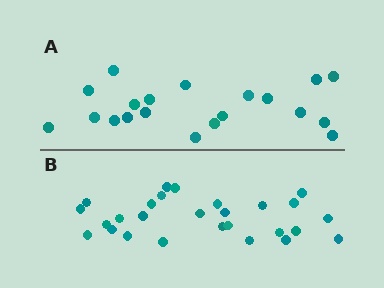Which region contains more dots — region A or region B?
Region B (the bottom region) has more dots.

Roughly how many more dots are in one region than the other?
Region B has roughly 8 or so more dots than region A.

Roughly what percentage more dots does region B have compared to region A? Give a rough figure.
About 35% more.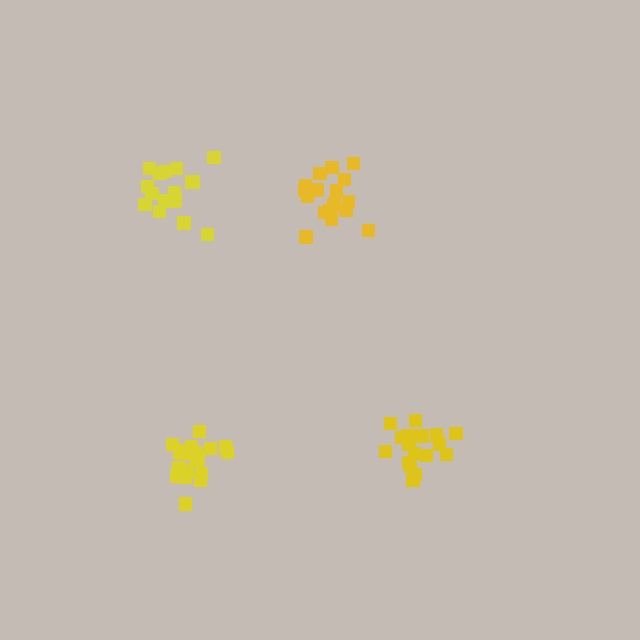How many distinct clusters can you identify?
There are 4 distinct clusters.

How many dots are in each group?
Group 1: 18 dots, Group 2: 20 dots, Group 3: 18 dots, Group 4: 17 dots (73 total).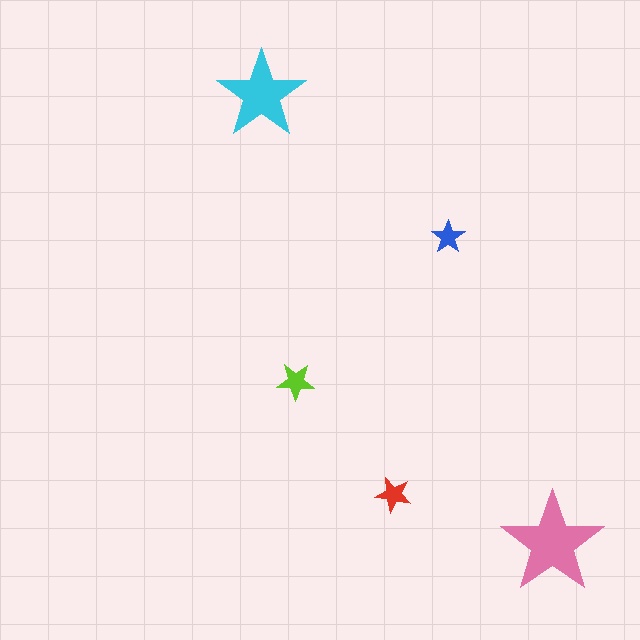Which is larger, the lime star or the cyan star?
The cyan one.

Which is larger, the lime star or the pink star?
The pink one.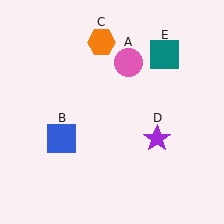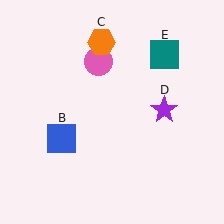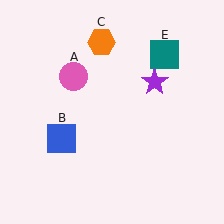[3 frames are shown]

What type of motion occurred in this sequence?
The pink circle (object A), purple star (object D) rotated counterclockwise around the center of the scene.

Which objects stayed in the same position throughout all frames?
Blue square (object B) and orange hexagon (object C) and teal square (object E) remained stationary.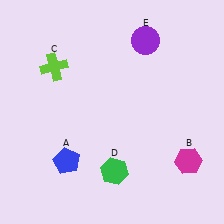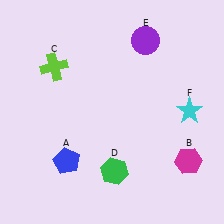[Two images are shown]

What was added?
A cyan star (F) was added in Image 2.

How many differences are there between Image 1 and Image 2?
There is 1 difference between the two images.